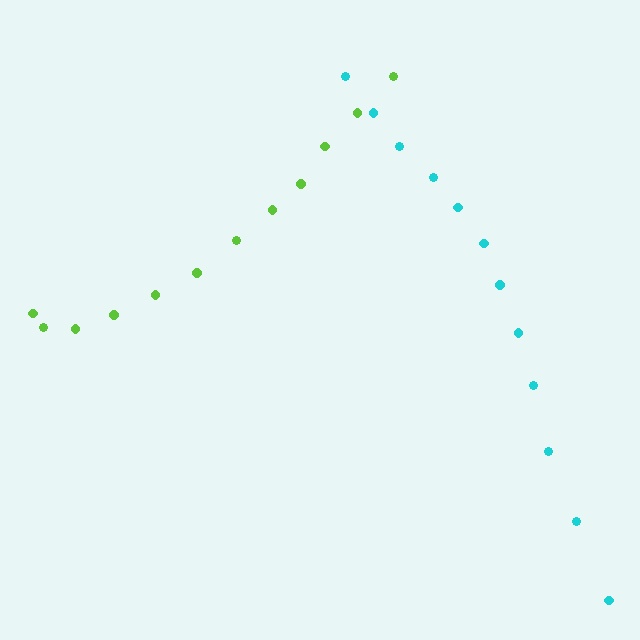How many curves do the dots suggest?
There are 2 distinct paths.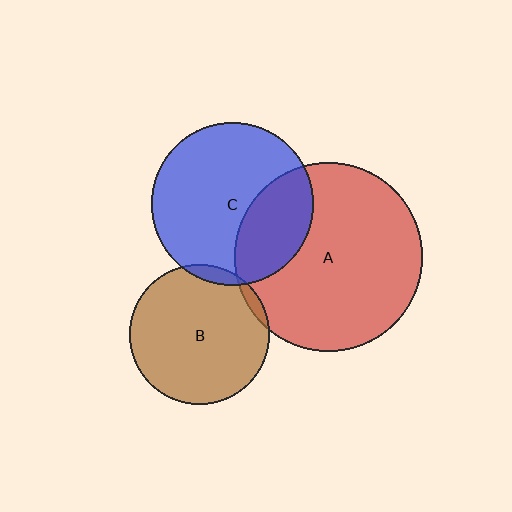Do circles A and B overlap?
Yes.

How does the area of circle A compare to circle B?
Approximately 1.8 times.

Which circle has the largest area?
Circle A (red).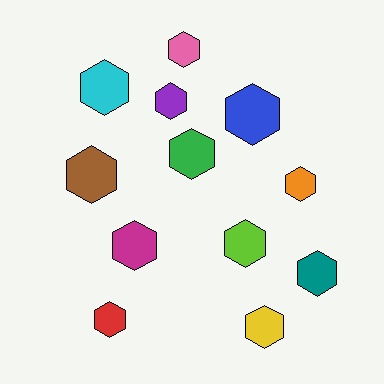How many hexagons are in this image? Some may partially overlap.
There are 12 hexagons.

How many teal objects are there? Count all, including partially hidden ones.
There is 1 teal object.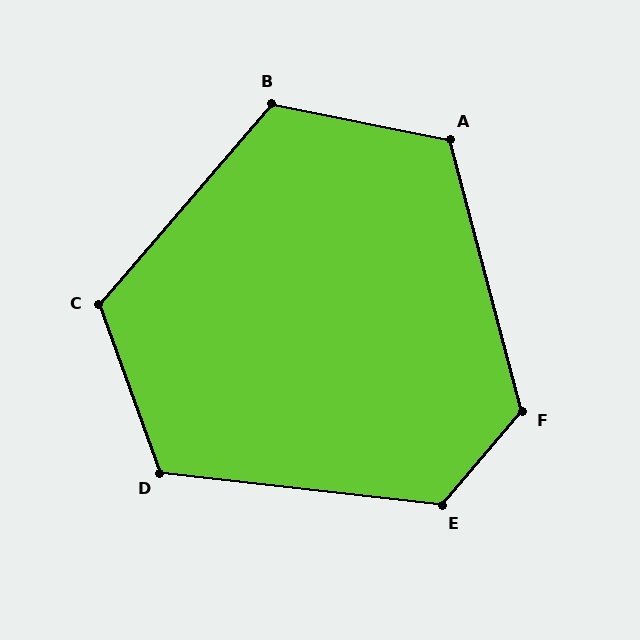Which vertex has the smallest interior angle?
D, at approximately 116 degrees.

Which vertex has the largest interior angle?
F, at approximately 125 degrees.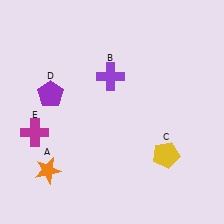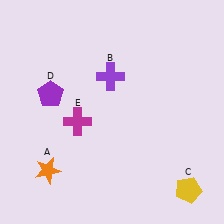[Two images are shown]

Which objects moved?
The objects that moved are: the yellow pentagon (C), the magenta cross (E).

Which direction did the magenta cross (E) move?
The magenta cross (E) moved right.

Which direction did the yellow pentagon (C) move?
The yellow pentagon (C) moved down.